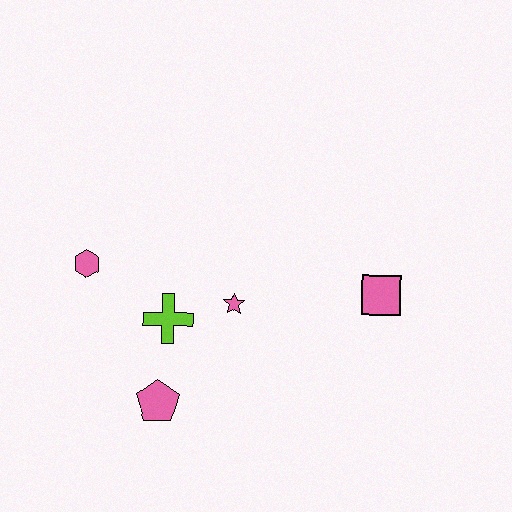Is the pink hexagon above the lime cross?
Yes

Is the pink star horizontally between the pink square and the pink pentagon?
Yes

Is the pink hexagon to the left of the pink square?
Yes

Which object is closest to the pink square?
The pink star is closest to the pink square.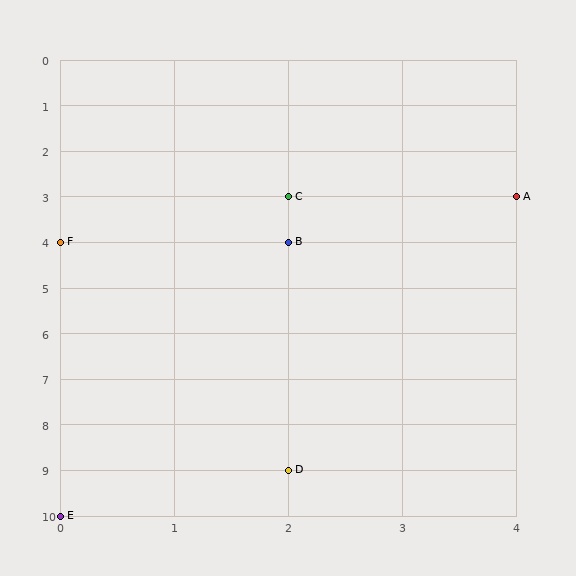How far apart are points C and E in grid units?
Points C and E are 2 columns and 7 rows apart (about 7.3 grid units diagonally).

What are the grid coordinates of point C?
Point C is at grid coordinates (2, 3).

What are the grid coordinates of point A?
Point A is at grid coordinates (4, 3).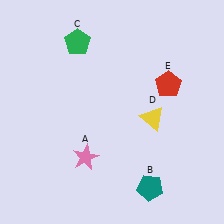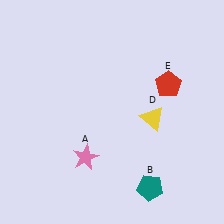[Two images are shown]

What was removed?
The green pentagon (C) was removed in Image 2.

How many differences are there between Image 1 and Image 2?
There is 1 difference between the two images.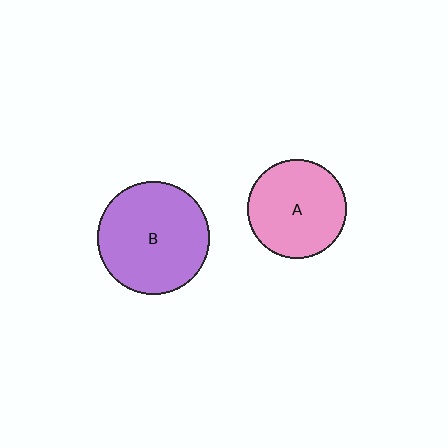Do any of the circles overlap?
No, none of the circles overlap.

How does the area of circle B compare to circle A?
Approximately 1.3 times.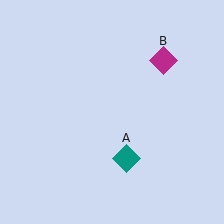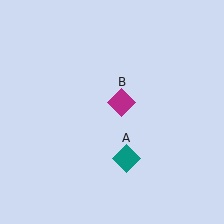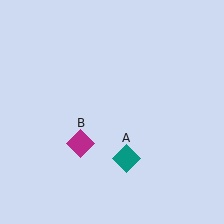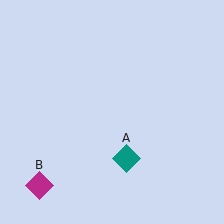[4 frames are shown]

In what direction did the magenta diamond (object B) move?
The magenta diamond (object B) moved down and to the left.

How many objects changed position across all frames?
1 object changed position: magenta diamond (object B).